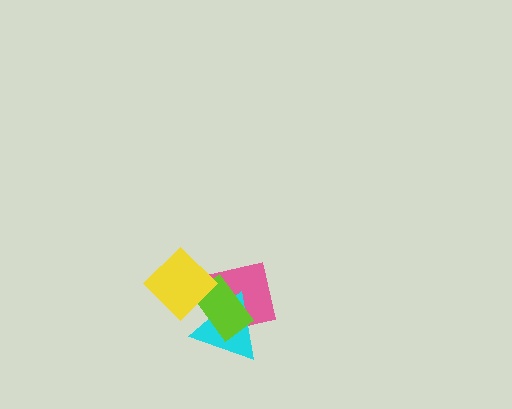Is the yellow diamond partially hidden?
No, no other shape covers it.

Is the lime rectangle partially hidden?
Yes, it is partially covered by another shape.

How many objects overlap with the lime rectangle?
3 objects overlap with the lime rectangle.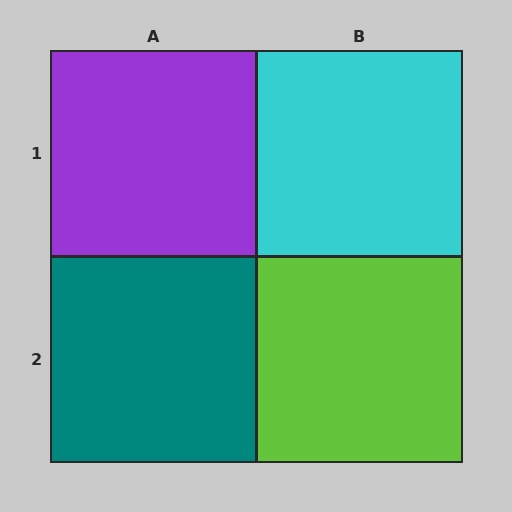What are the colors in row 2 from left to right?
Teal, lime.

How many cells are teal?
1 cell is teal.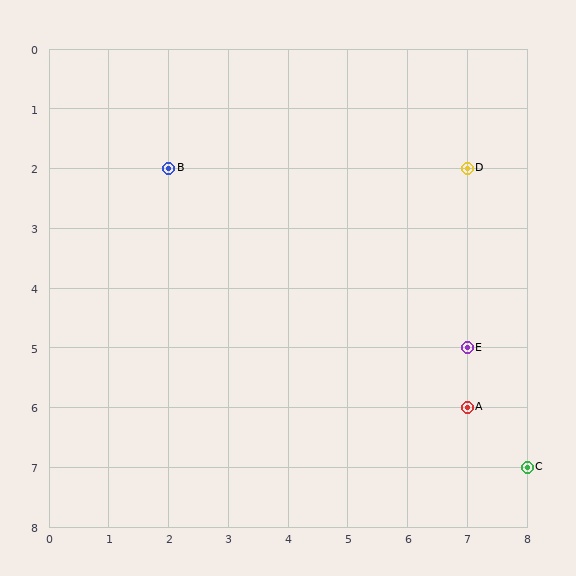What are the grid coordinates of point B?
Point B is at grid coordinates (2, 2).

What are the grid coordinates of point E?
Point E is at grid coordinates (7, 5).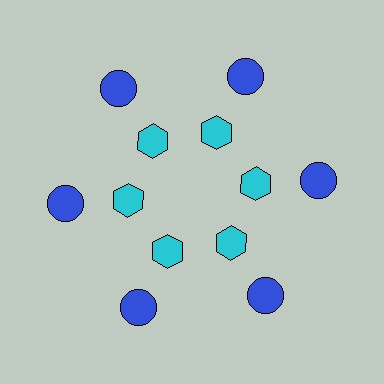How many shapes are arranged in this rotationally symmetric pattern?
There are 12 shapes, arranged in 6 groups of 2.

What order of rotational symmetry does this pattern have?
This pattern has 6-fold rotational symmetry.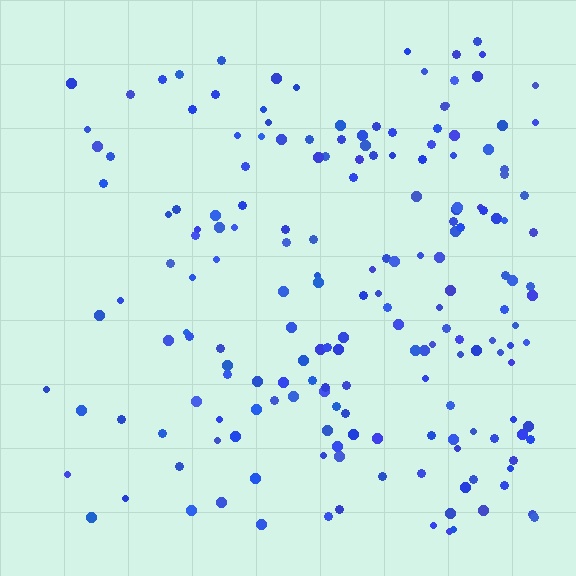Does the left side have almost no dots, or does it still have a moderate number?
Still a moderate number, just noticeably fewer than the right.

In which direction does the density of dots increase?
From left to right, with the right side densest.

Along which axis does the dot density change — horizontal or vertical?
Horizontal.